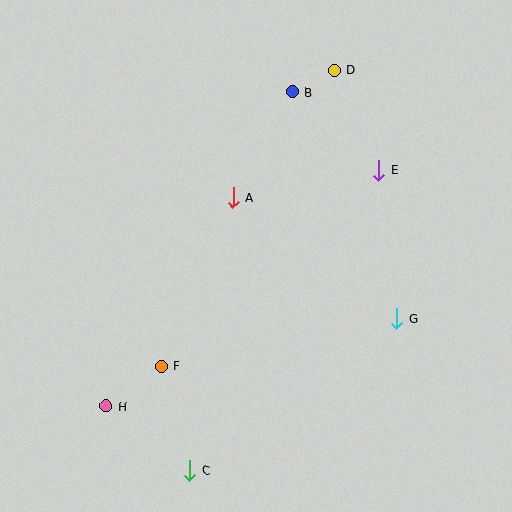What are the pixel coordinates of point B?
Point B is at (292, 92).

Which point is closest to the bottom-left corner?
Point H is closest to the bottom-left corner.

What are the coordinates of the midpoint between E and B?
The midpoint between E and B is at (335, 131).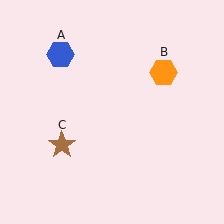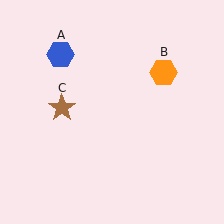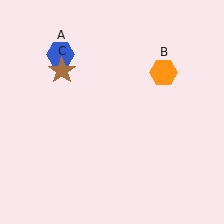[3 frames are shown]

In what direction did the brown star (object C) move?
The brown star (object C) moved up.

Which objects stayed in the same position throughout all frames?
Blue hexagon (object A) and orange hexagon (object B) remained stationary.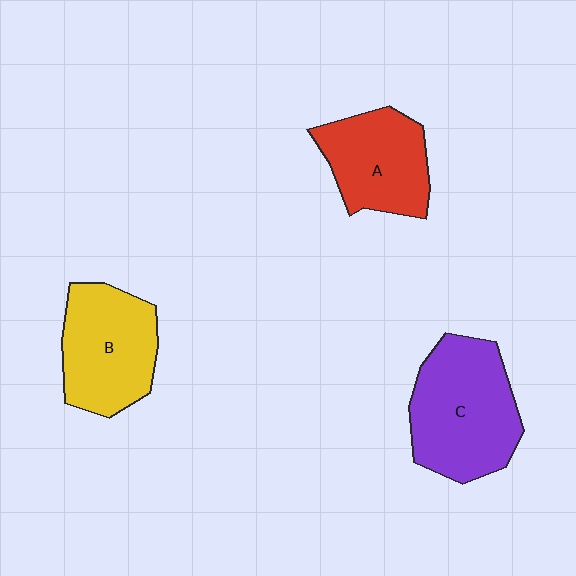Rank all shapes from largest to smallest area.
From largest to smallest: C (purple), B (yellow), A (red).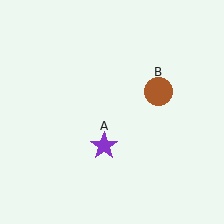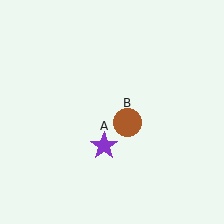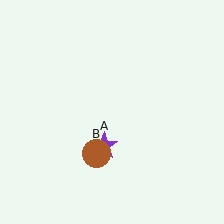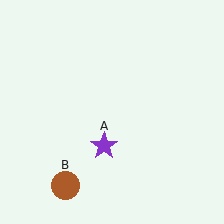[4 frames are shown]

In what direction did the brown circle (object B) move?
The brown circle (object B) moved down and to the left.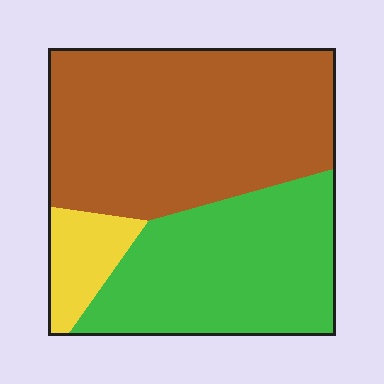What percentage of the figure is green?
Green takes up between a quarter and a half of the figure.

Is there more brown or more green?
Brown.